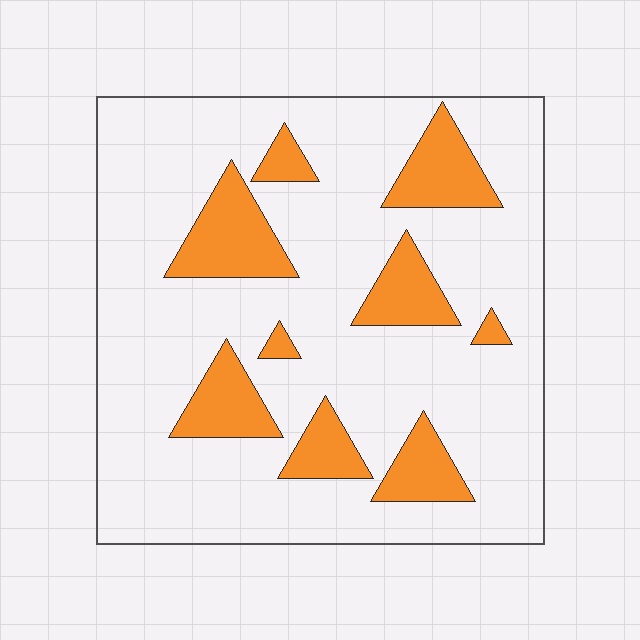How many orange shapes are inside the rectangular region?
9.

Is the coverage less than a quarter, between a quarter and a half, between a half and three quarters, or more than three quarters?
Less than a quarter.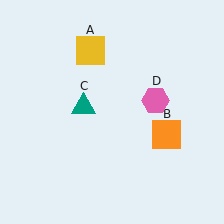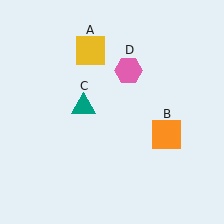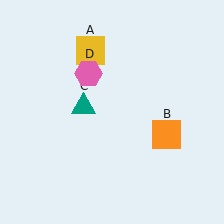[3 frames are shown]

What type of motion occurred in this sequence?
The pink hexagon (object D) rotated counterclockwise around the center of the scene.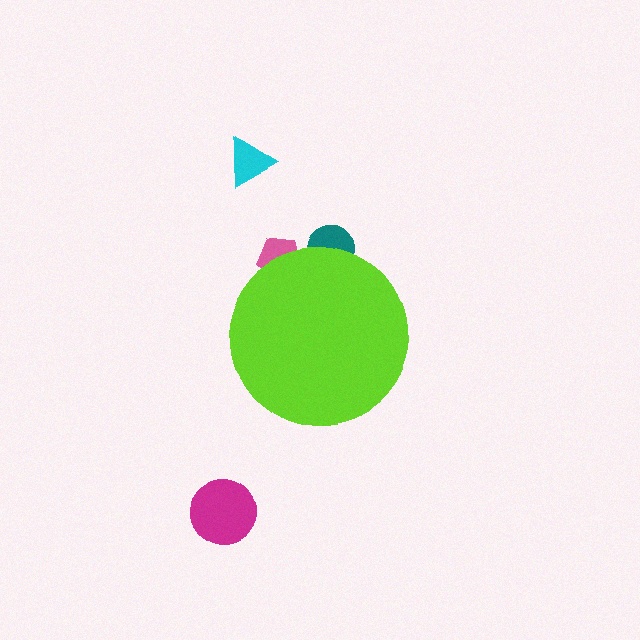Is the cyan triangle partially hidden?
No, the cyan triangle is fully visible.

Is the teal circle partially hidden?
Yes, the teal circle is partially hidden behind the lime circle.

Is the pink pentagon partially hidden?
Yes, the pink pentagon is partially hidden behind the lime circle.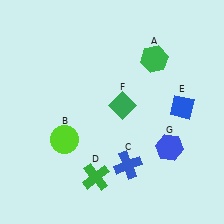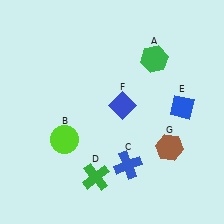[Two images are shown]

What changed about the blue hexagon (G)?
In Image 1, G is blue. In Image 2, it changed to brown.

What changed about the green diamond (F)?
In Image 1, F is green. In Image 2, it changed to blue.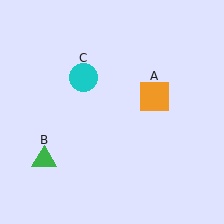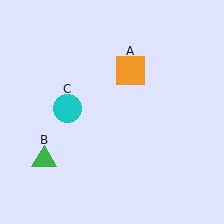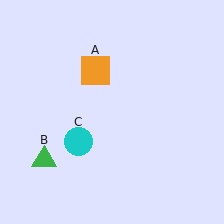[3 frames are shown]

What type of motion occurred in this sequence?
The orange square (object A), cyan circle (object C) rotated counterclockwise around the center of the scene.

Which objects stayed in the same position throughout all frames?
Green triangle (object B) remained stationary.